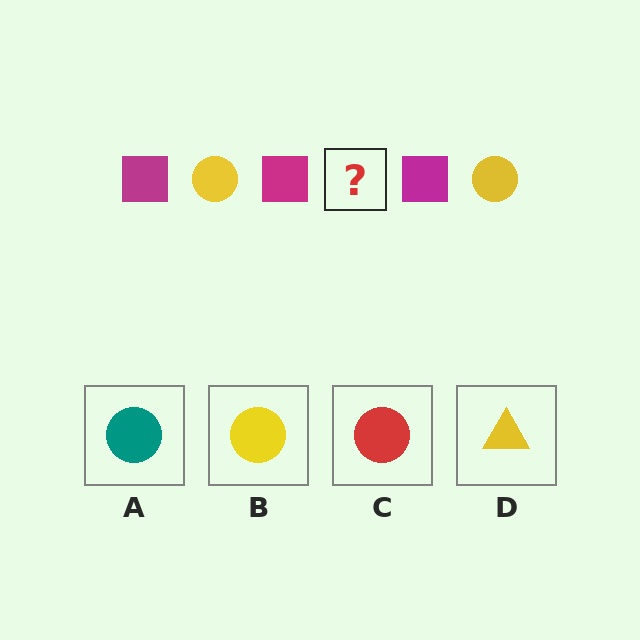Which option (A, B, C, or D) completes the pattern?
B.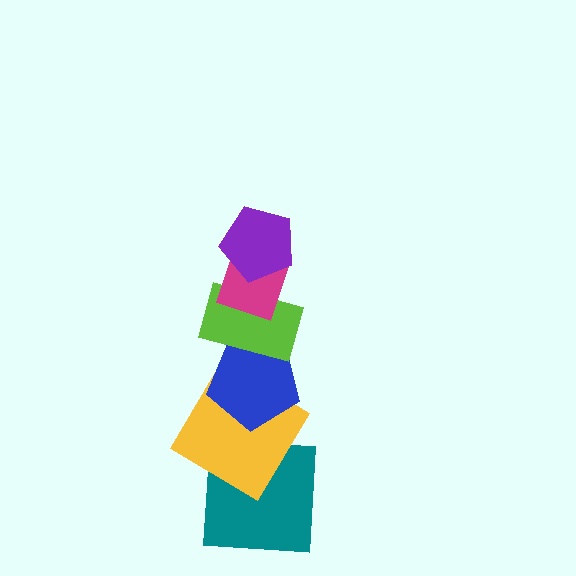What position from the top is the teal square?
The teal square is 6th from the top.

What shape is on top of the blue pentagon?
The lime rectangle is on top of the blue pentagon.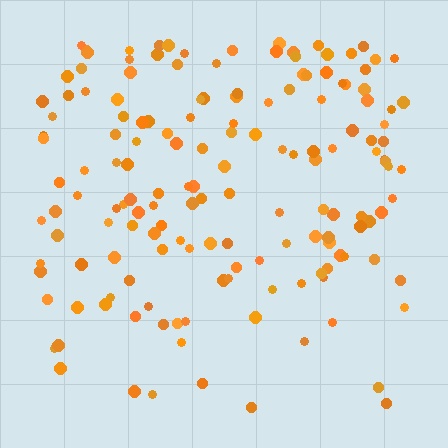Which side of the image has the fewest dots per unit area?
The bottom.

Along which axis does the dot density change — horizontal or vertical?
Vertical.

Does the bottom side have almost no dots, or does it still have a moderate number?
Still a moderate number, just noticeably fewer than the top.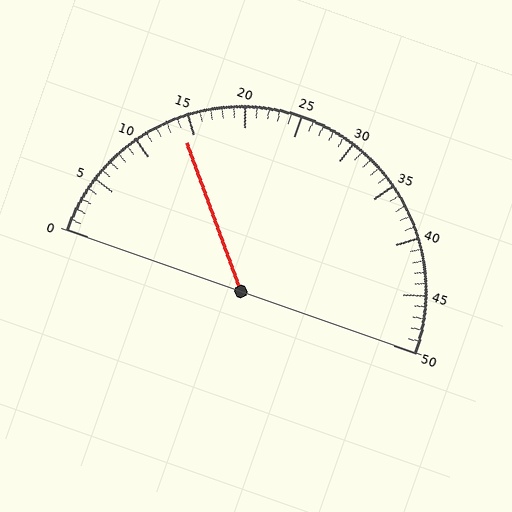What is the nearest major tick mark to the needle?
The nearest major tick mark is 15.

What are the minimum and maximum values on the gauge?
The gauge ranges from 0 to 50.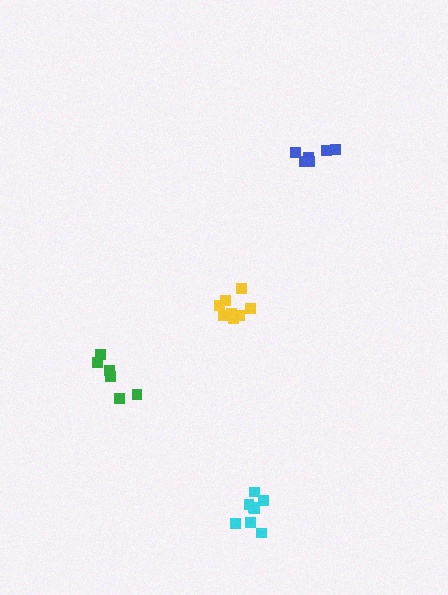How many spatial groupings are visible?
There are 4 spatial groupings.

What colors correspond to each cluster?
The clusters are colored: yellow, cyan, green, blue.